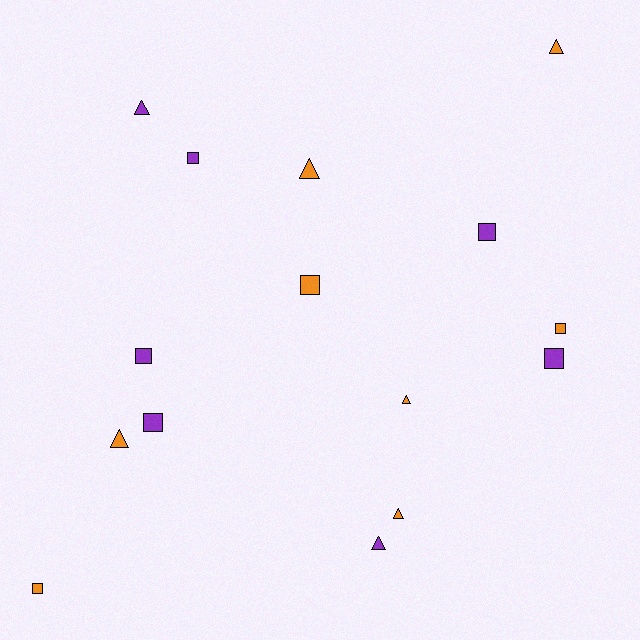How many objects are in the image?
There are 15 objects.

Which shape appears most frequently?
Square, with 8 objects.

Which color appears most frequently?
Orange, with 8 objects.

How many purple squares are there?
There are 5 purple squares.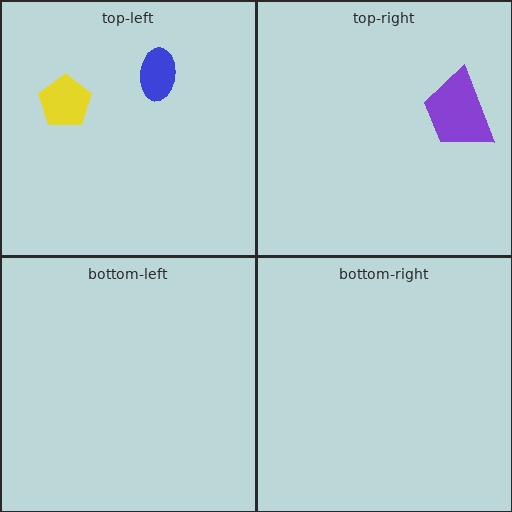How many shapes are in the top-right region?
1.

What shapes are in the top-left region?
The yellow pentagon, the blue ellipse.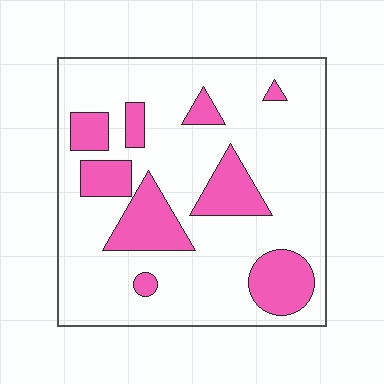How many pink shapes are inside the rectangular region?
9.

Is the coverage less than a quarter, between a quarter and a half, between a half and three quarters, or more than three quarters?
Less than a quarter.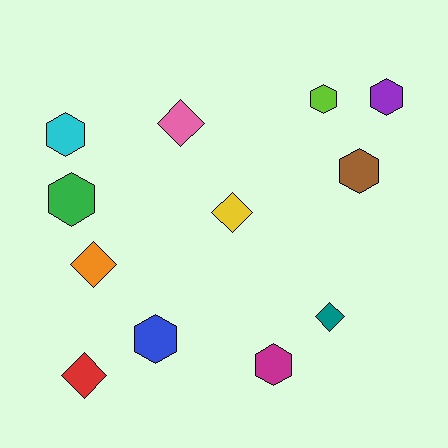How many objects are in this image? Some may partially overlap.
There are 12 objects.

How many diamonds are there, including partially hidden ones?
There are 5 diamonds.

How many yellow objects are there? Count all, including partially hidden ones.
There is 1 yellow object.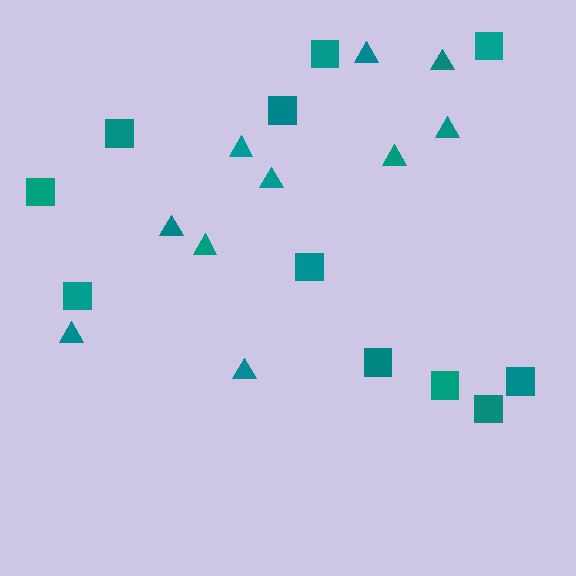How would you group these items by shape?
There are 2 groups: one group of triangles (10) and one group of squares (11).